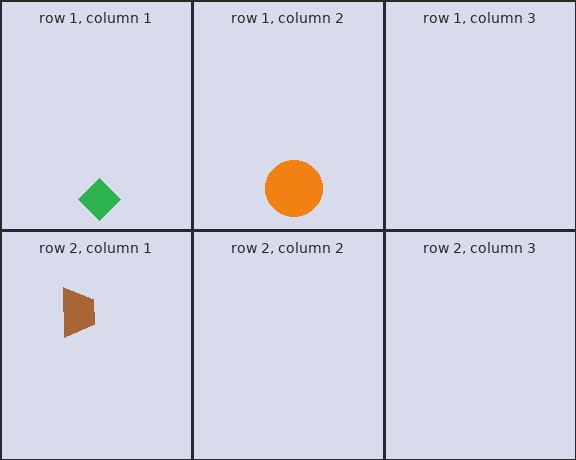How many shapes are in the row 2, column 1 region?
1.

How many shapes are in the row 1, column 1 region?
1.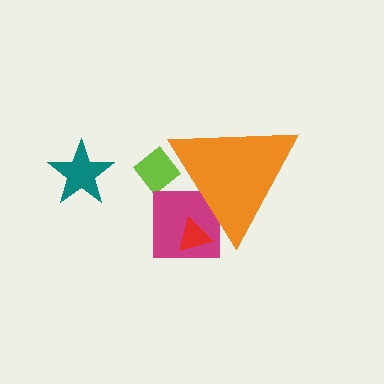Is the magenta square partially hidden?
Yes, the magenta square is partially hidden behind the orange triangle.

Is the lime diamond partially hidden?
Yes, the lime diamond is partially hidden behind the orange triangle.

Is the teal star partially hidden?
No, the teal star is fully visible.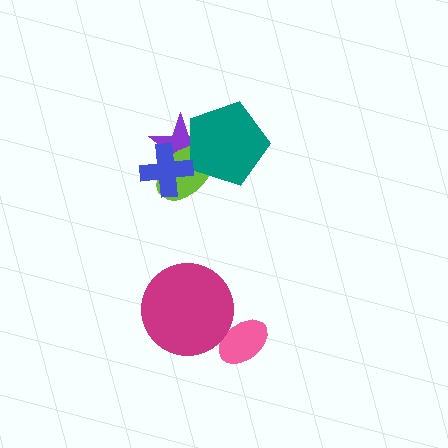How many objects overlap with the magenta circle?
1 object overlaps with the magenta circle.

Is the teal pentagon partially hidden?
No, no other shape covers it.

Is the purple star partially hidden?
Yes, it is partially covered by another shape.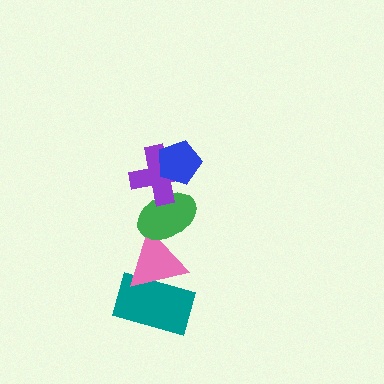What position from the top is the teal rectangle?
The teal rectangle is 5th from the top.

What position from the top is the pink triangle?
The pink triangle is 4th from the top.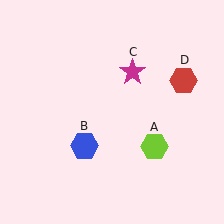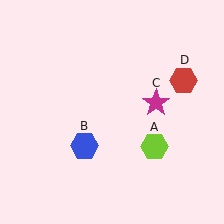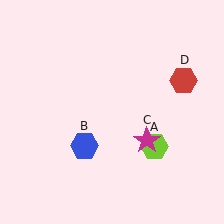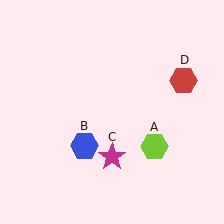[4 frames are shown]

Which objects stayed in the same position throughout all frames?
Lime hexagon (object A) and blue hexagon (object B) and red hexagon (object D) remained stationary.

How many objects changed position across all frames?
1 object changed position: magenta star (object C).